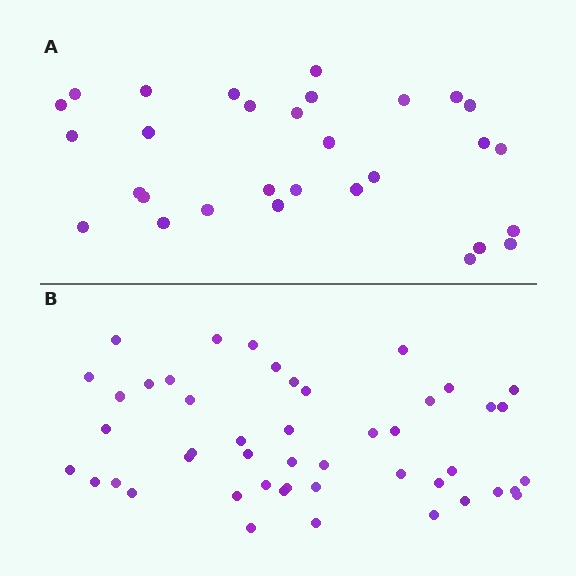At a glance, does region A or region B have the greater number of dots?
Region B (the bottom region) has more dots.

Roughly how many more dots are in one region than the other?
Region B has approximately 15 more dots than region A.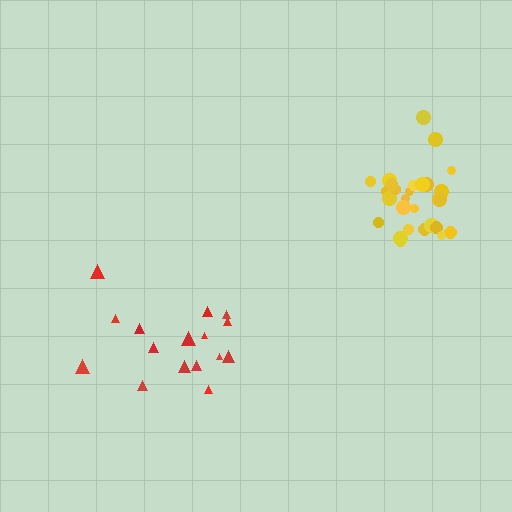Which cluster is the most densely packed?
Yellow.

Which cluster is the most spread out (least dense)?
Red.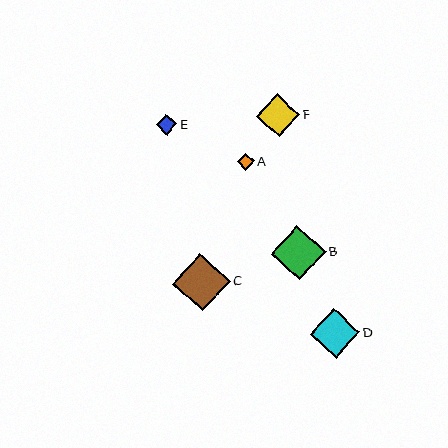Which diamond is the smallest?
Diamond A is the smallest with a size of approximately 17 pixels.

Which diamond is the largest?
Diamond C is the largest with a size of approximately 58 pixels.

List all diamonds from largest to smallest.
From largest to smallest: C, B, D, F, E, A.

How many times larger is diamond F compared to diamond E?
Diamond F is approximately 2.1 times the size of diamond E.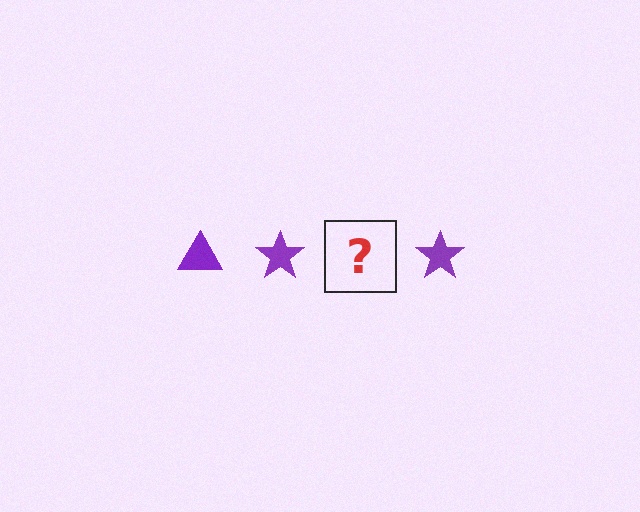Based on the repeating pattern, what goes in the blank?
The blank should be a purple triangle.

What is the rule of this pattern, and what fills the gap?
The rule is that the pattern cycles through triangle, star shapes in purple. The gap should be filled with a purple triangle.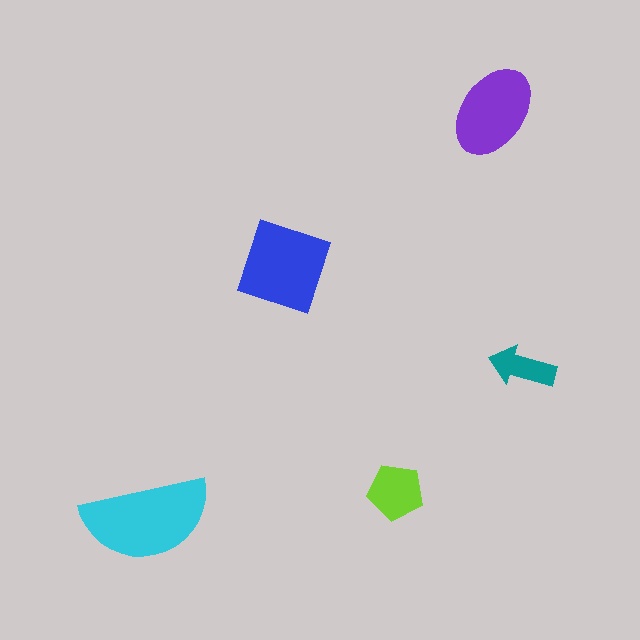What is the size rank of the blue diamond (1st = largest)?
2nd.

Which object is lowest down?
The cyan semicircle is bottommost.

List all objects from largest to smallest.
The cyan semicircle, the blue diamond, the purple ellipse, the lime pentagon, the teal arrow.